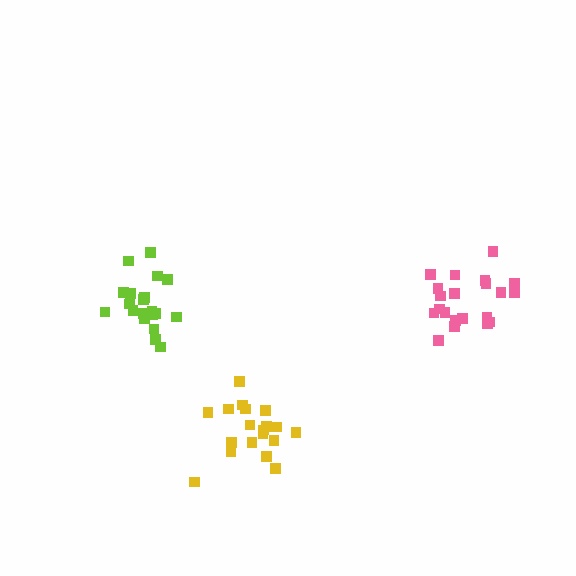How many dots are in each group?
Group 1: 20 dots, Group 2: 21 dots, Group 3: 21 dots (62 total).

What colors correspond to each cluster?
The clusters are colored: yellow, pink, lime.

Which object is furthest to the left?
The lime cluster is leftmost.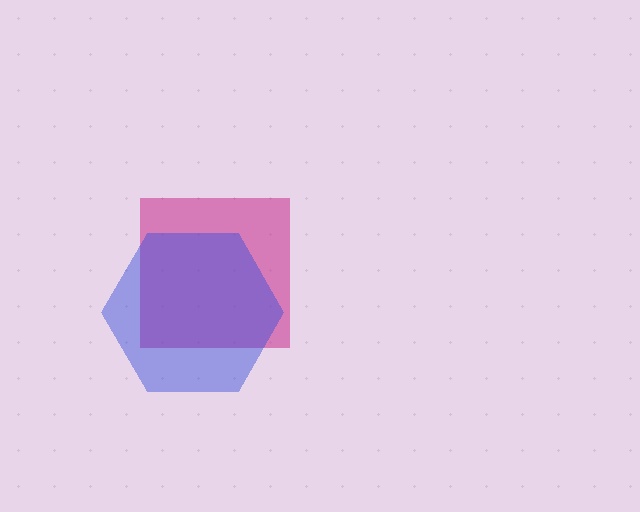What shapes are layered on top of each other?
The layered shapes are: a magenta square, a blue hexagon.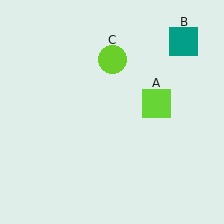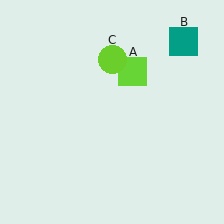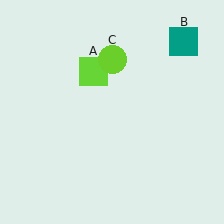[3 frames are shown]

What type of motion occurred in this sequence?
The lime square (object A) rotated counterclockwise around the center of the scene.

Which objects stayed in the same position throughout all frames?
Teal square (object B) and lime circle (object C) remained stationary.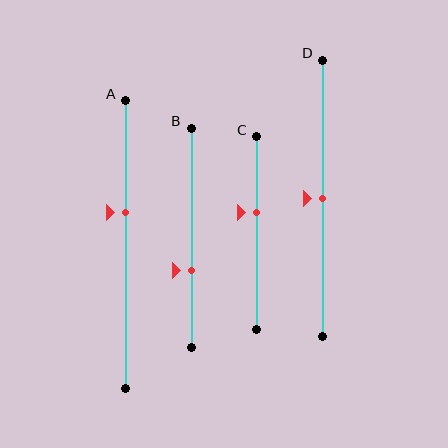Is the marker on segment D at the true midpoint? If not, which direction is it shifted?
Yes, the marker on segment D is at the true midpoint.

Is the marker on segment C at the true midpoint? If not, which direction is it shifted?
No, the marker on segment C is shifted upward by about 11% of the segment length.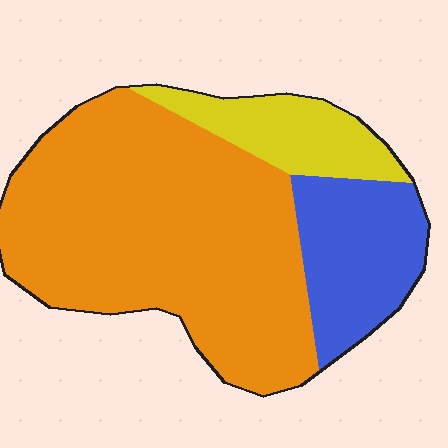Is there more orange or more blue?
Orange.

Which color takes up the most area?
Orange, at roughly 65%.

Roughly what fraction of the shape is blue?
Blue takes up about one fifth (1/5) of the shape.